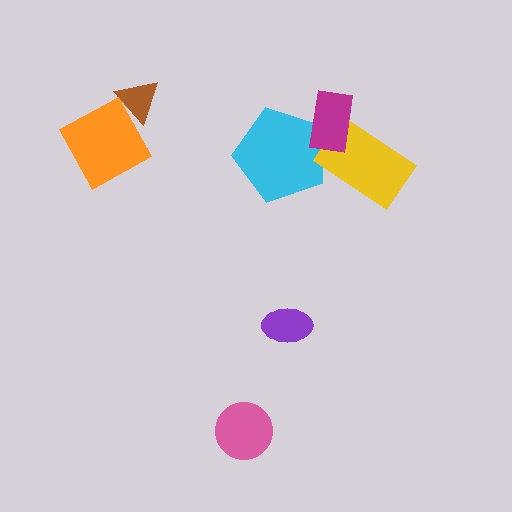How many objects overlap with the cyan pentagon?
2 objects overlap with the cyan pentagon.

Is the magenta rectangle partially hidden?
No, no other shape covers it.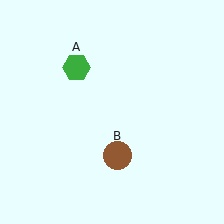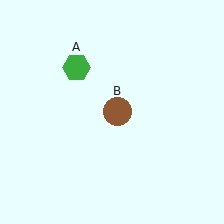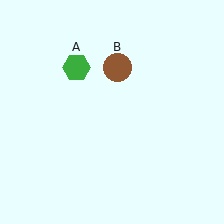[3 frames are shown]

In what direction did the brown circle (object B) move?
The brown circle (object B) moved up.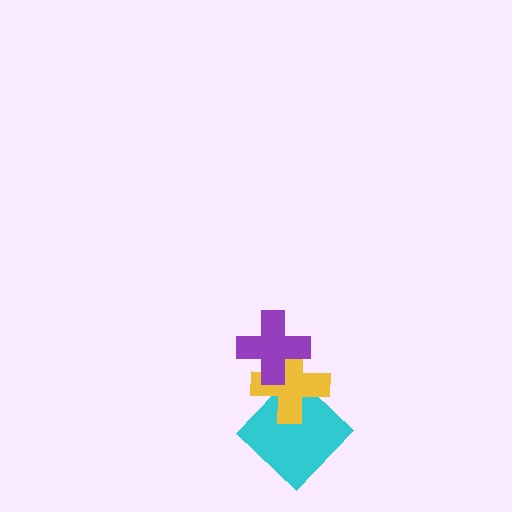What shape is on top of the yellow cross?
The purple cross is on top of the yellow cross.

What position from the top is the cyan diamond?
The cyan diamond is 3rd from the top.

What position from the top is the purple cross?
The purple cross is 1st from the top.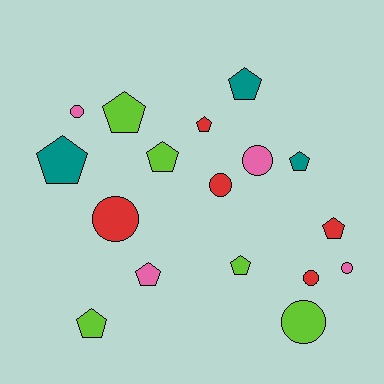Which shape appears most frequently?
Pentagon, with 10 objects.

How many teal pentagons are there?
There are 3 teal pentagons.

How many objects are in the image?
There are 17 objects.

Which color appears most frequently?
Lime, with 5 objects.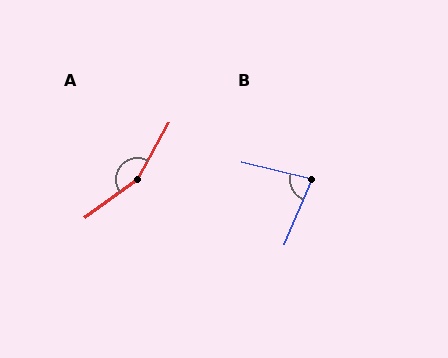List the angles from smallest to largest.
B (81°), A (156°).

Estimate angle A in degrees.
Approximately 156 degrees.